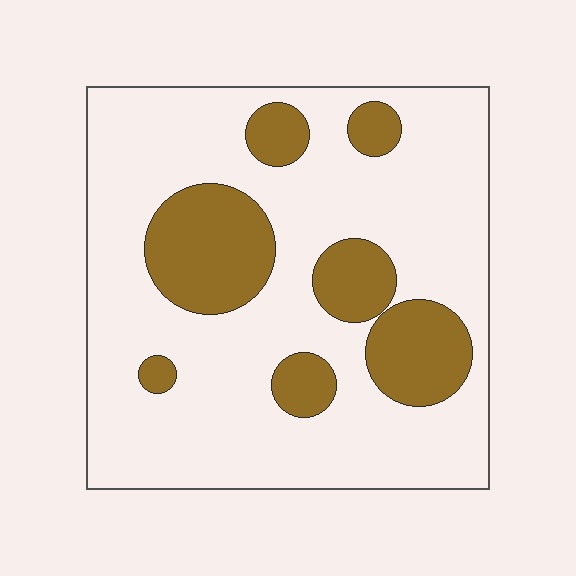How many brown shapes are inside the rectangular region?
7.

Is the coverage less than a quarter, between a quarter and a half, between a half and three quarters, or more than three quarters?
Less than a quarter.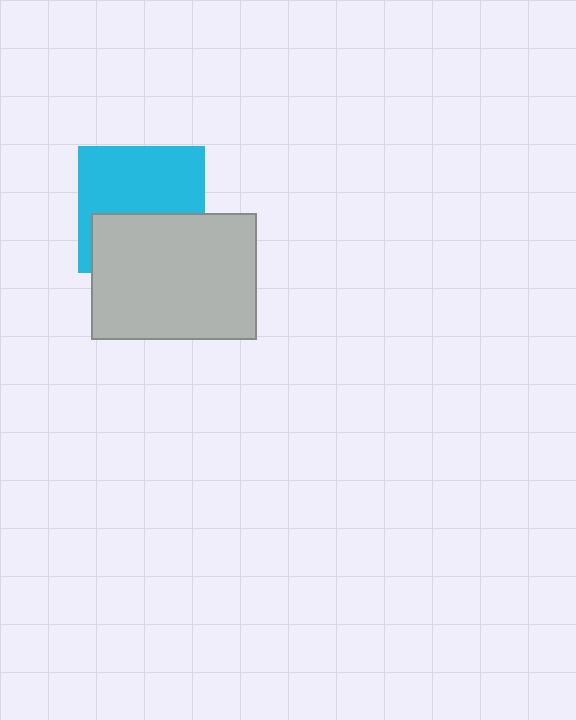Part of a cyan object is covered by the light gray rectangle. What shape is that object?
It is a square.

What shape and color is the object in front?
The object in front is a light gray rectangle.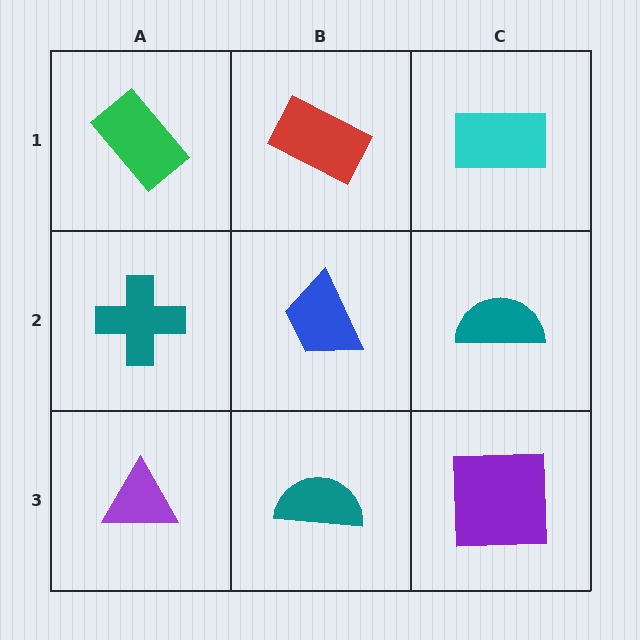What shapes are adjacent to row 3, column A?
A teal cross (row 2, column A), a teal semicircle (row 3, column B).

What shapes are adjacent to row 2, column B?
A red rectangle (row 1, column B), a teal semicircle (row 3, column B), a teal cross (row 2, column A), a teal semicircle (row 2, column C).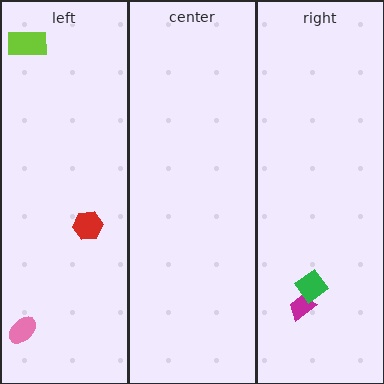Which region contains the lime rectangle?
The left region.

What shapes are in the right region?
The magenta trapezoid, the green diamond.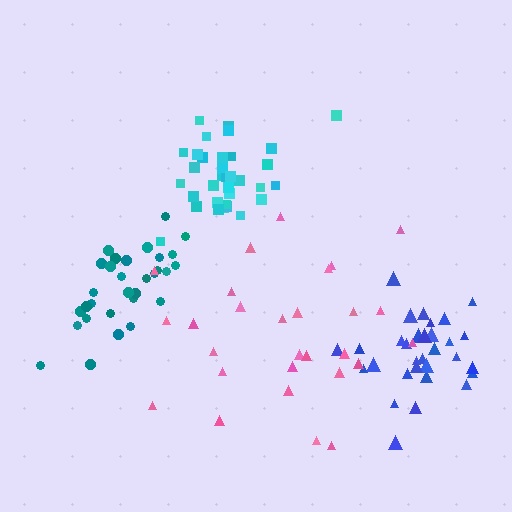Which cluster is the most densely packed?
Teal.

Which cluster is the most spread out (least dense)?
Pink.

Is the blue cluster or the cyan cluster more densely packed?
Blue.